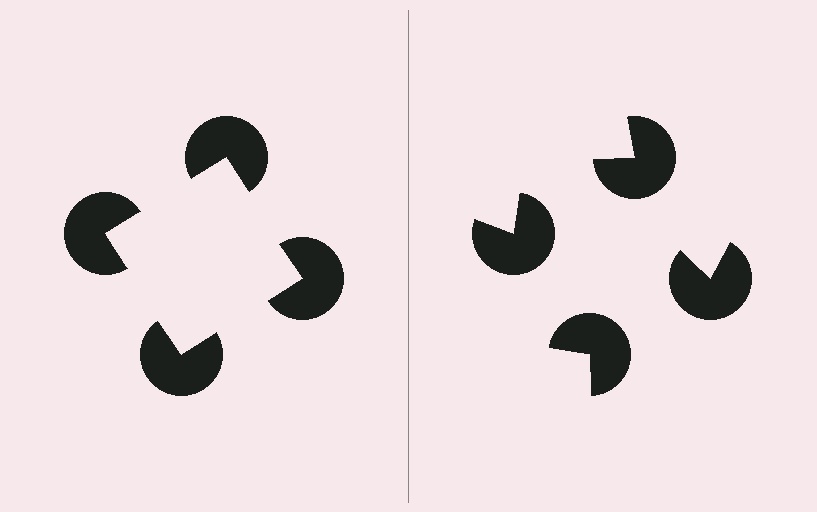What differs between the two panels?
The pac-man discs are positioned identically on both sides; only the wedge orientations differ. On the left they align to a square; on the right they are misaligned.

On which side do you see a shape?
An illusory square appears on the left side. On the right side the wedge cuts are rotated, so no coherent shape forms.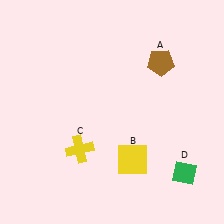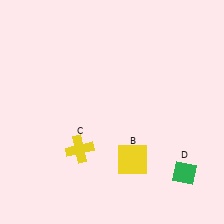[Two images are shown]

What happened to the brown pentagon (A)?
The brown pentagon (A) was removed in Image 2. It was in the top-right area of Image 1.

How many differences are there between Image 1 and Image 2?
There is 1 difference between the two images.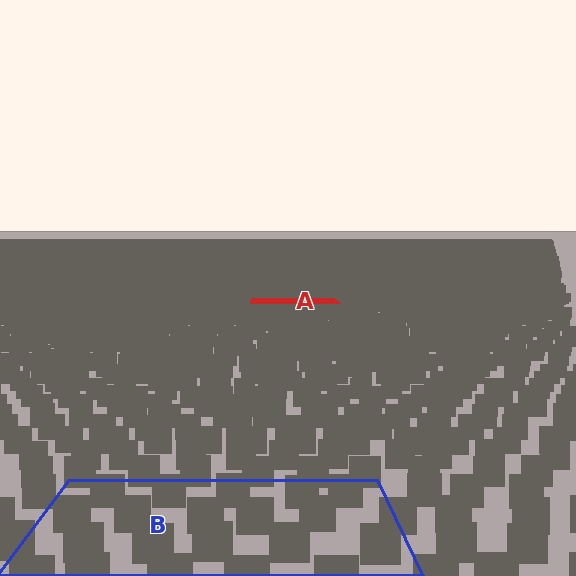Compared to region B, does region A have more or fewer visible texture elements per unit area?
Region A has more texture elements per unit area — they are packed more densely because it is farther away.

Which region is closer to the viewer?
Region B is closer. The texture elements there are larger and more spread out.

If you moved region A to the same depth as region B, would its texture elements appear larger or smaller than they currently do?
They would appear larger. At a closer depth, the same texture elements are projected at a bigger on-screen size.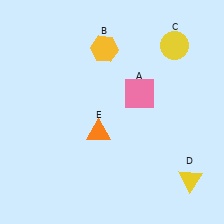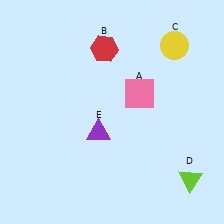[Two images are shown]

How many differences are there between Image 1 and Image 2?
There are 3 differences between the two images.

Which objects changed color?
B changed from yellow to red. D changed from yellow to lime. E changed from orange to purple.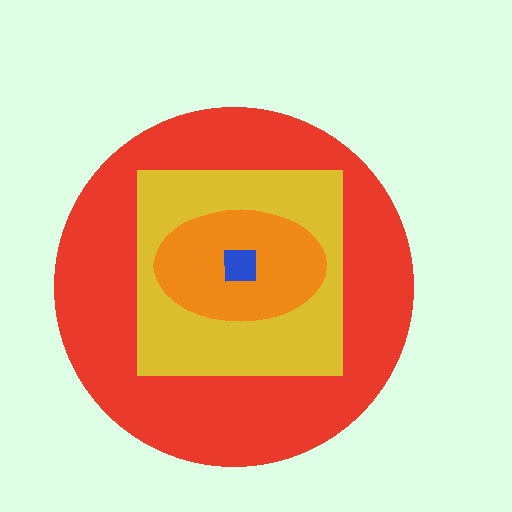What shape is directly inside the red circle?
The yellow square.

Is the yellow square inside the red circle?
Yes.